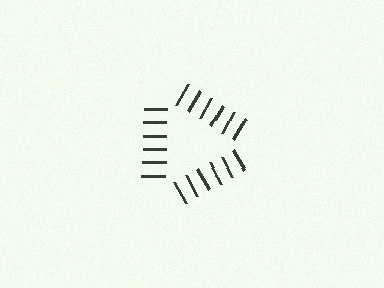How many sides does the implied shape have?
3 sides — the line-ends trace a triangle.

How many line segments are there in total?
18 — 6 along each of the 3 edges.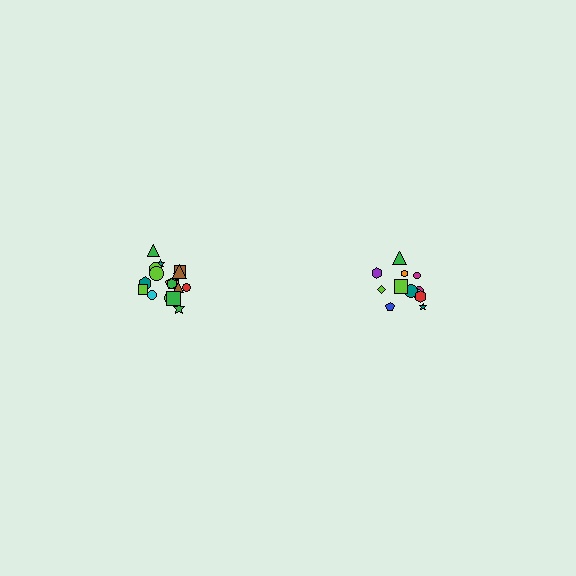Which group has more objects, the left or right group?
The left group.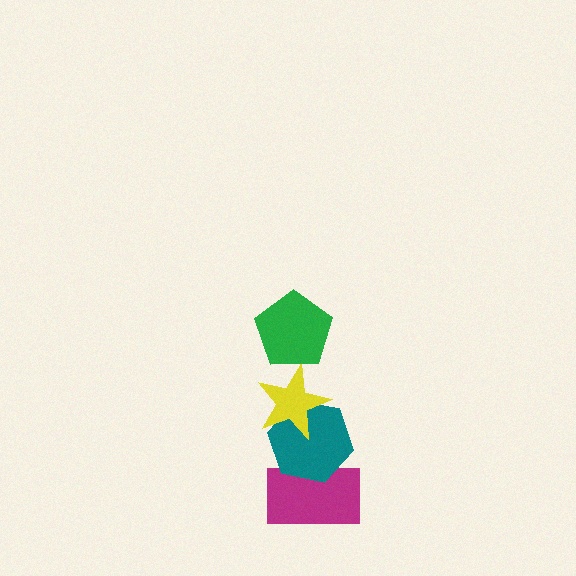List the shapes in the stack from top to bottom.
From top to bottom: the green pentagon, the yellow star, the teal hexagon, the magenta rectangle.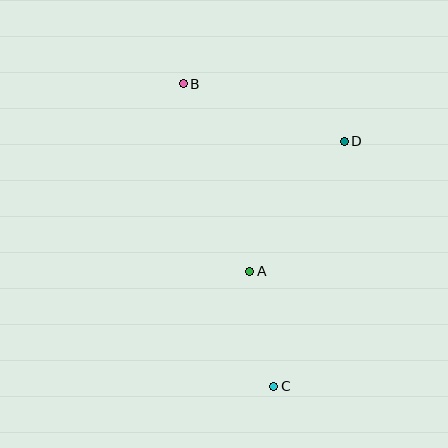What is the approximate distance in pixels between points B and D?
The distance between B and D is approximately 171 pixels.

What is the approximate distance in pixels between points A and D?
The distance between A and D is approximately 160 pixels.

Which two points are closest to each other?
Points A and C are closest to each other.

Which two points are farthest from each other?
Points B and C are farthest from each other.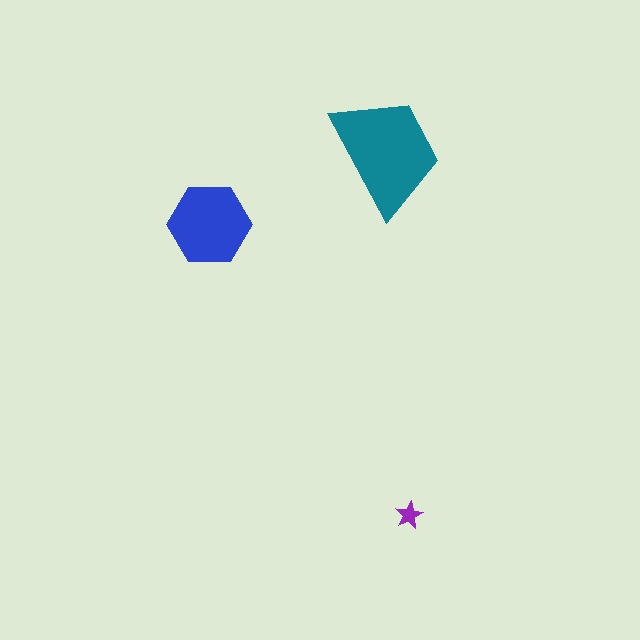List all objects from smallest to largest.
The purple star, the blue hexagon, the teal trapezoid.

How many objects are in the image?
There are 3 objects in the image.